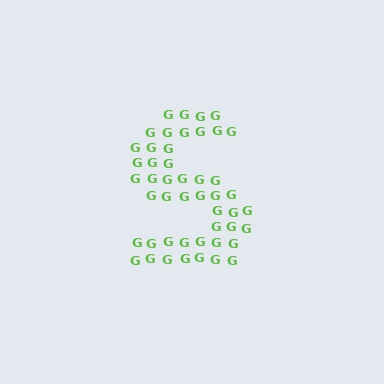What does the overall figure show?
The overall figure shows the letter S.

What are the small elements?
The small elements are letter G's.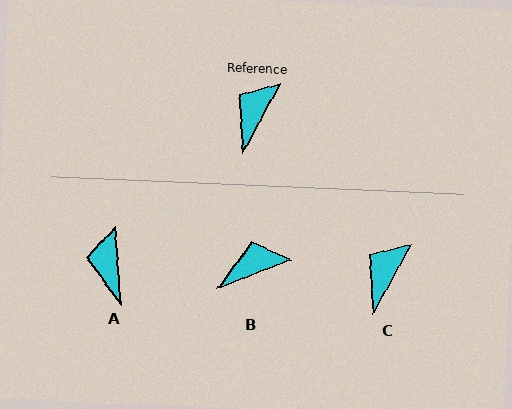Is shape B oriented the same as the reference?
No, it is off by about 40 degrees.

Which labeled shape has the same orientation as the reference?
C.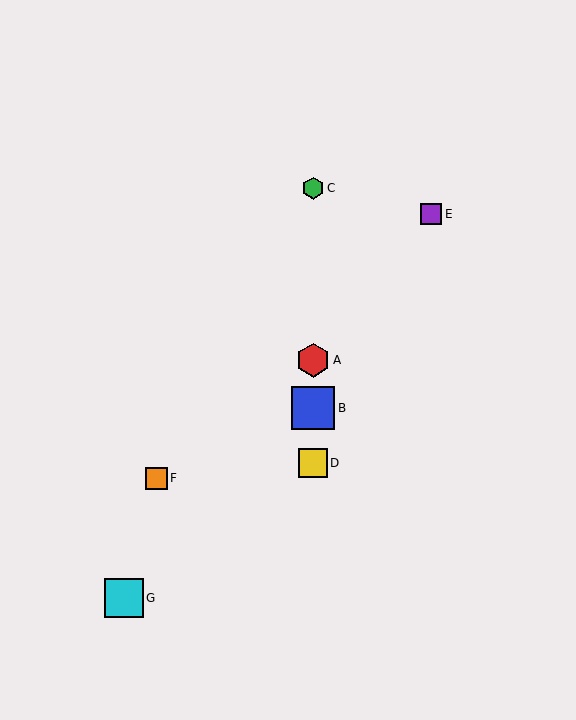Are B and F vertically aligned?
No, B is at x≈313 and F is at x≈156.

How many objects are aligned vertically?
4 objects (A, B, C, D) are aligned vertically.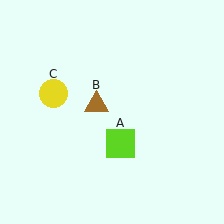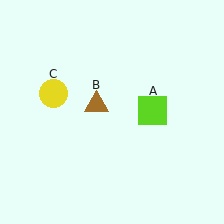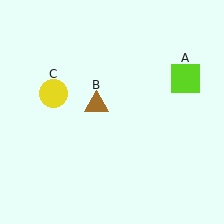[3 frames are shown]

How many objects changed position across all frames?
1 object changed position: lime square (object A).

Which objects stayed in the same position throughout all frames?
Brown triangle (object B) and yellow circle (object C) remained stationary.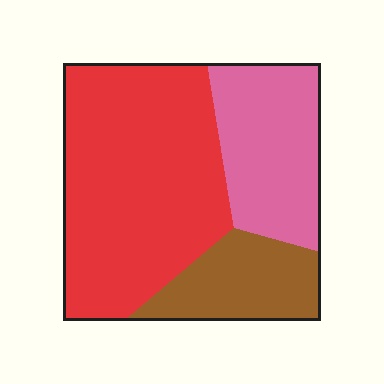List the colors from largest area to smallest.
From largest to smallest: red, pink, brown.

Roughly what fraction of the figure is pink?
Pink takes up about one quarter (1/4) of the figure.